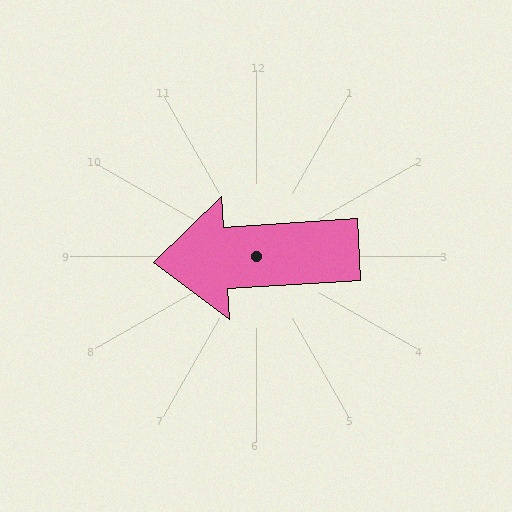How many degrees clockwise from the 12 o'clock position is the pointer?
Approximately 266 degrees.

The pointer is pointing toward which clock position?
Roughly 9 o'clock.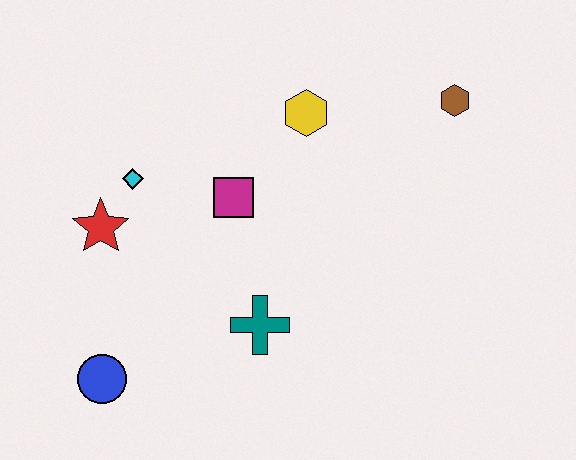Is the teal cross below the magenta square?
Yes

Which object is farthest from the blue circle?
The brown hexagon is farthest from the blue circle.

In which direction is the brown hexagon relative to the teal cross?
The brown hexagon is above the teal cross.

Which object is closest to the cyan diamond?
The red star is closest to the cyan diamond.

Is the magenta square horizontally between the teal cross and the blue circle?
Yes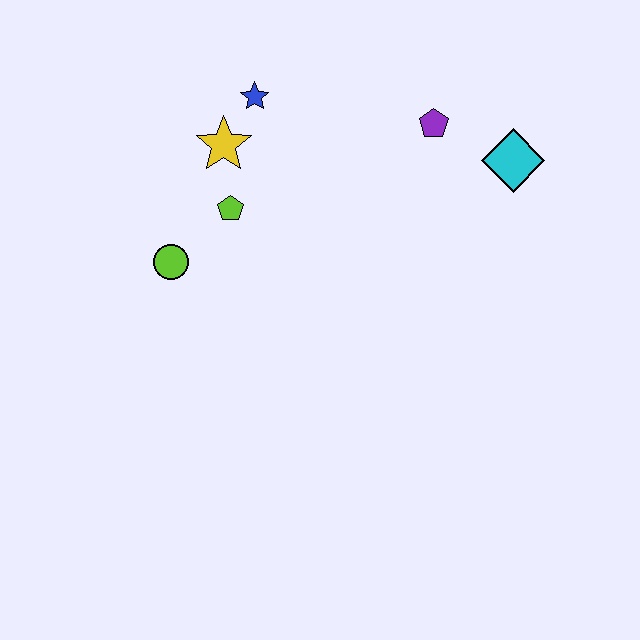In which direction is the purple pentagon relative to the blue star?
The purple pentagon is to the right of the blue star.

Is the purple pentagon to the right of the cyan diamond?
No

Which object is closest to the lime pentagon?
The yellow star is closest to the lime pentagon.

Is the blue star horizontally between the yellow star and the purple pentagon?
Yes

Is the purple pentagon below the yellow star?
No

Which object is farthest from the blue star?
The cyan diamond is farthest from the blue star.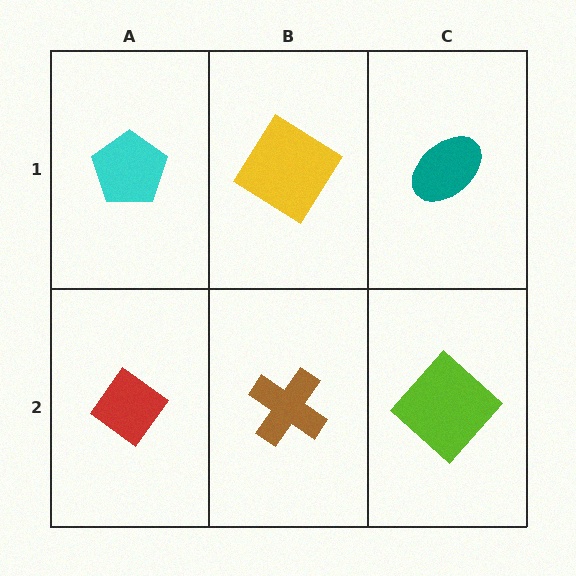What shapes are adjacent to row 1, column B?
A brown cross (row 2, column B), a cyan pentagon (row 1, column A), a teal ellipse (row 1, column C).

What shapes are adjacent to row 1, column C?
A lime diamond (row 2, column C), a yellow diamond (row 1, column B).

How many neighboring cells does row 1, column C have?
2.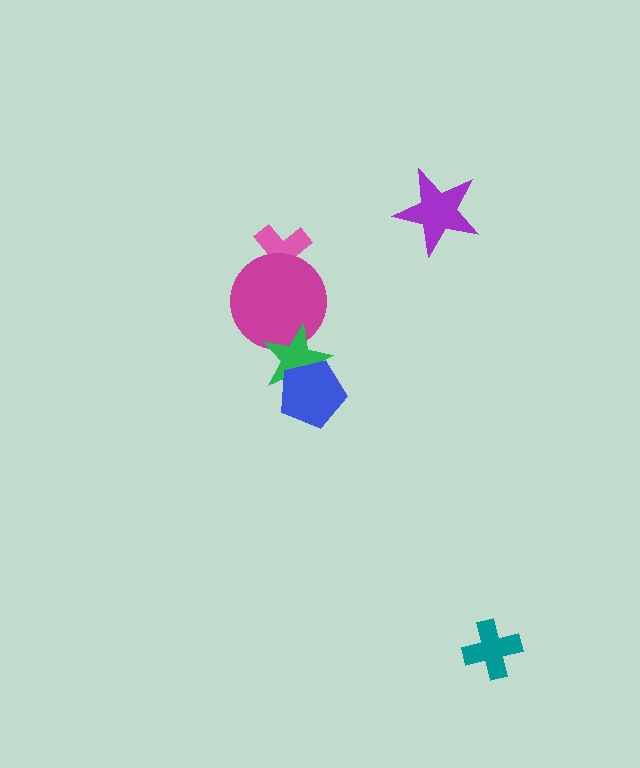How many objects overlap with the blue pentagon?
1 object overlaps with the blue pentagon.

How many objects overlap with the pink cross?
1 object overlaps with the pink cross.